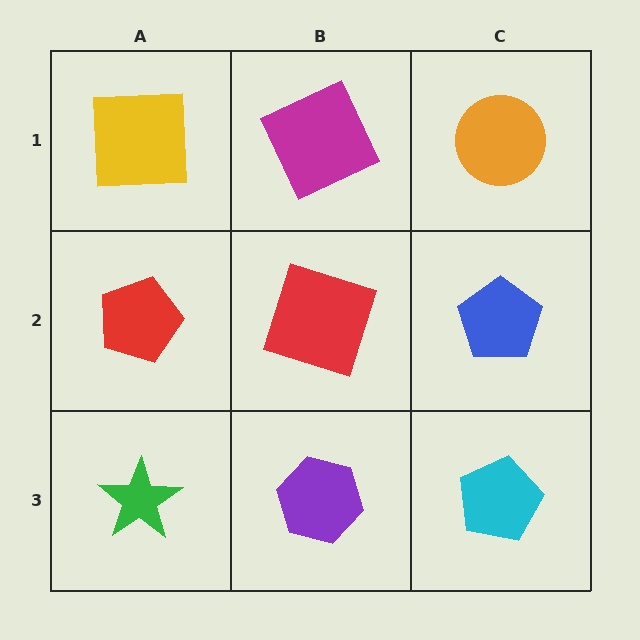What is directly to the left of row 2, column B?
A red pentagon.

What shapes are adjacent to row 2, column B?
A magenta square (row 1, column B), a purple hexagon (row 3, column B), a red pentagon (row 2, column A), a blue pentagon (row 2, column C).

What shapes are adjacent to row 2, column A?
A yellow square (row 1, column A), a green star (row 3, column A), a red square (row 2, column B).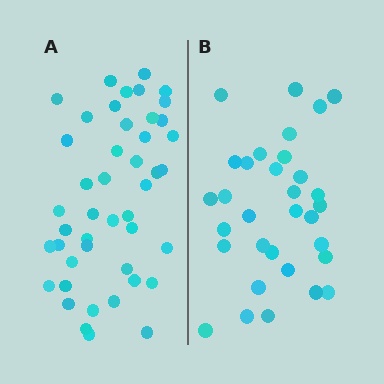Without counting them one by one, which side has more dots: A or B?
Region A (the left region) has more dots.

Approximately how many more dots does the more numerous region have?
Region A has approximately 15 more dots than region B.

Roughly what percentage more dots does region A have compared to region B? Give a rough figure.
About 40% more.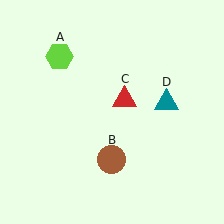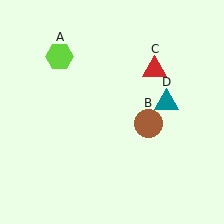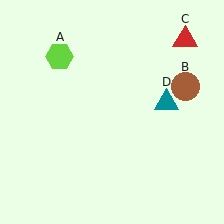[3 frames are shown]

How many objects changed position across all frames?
2 objects changed position: brown circle (object B), red triangle (object C).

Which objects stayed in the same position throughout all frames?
Lime hexagon (object A) and teal triangle (object D) remained stationary.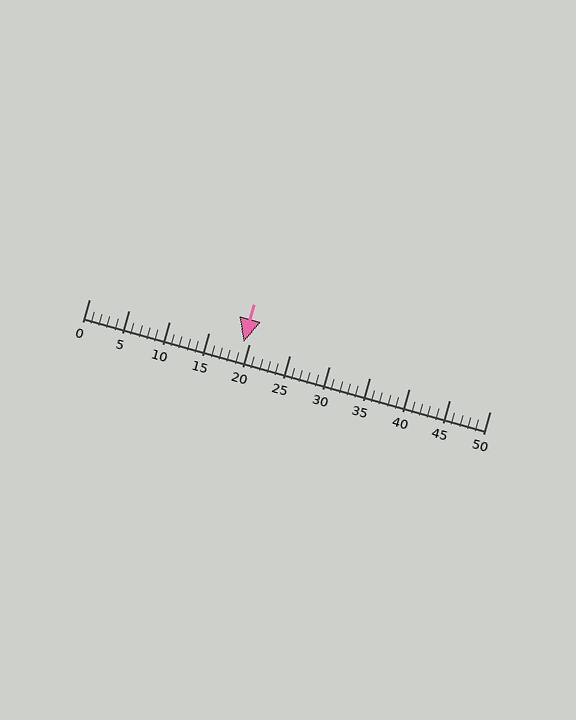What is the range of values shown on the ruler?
The ruler shows values from 0 to 50.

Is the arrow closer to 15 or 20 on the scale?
The arrow is closer to 20.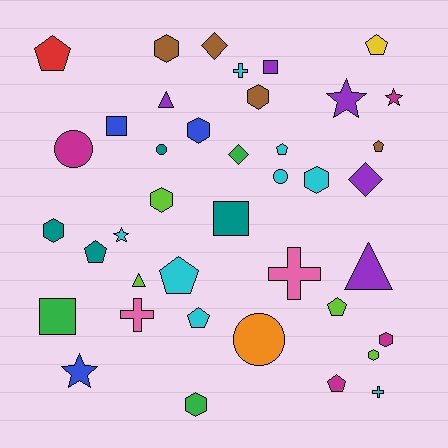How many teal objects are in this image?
There are 4 teal objects.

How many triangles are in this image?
There are 3 triangles.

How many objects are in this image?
There are 40 objects.